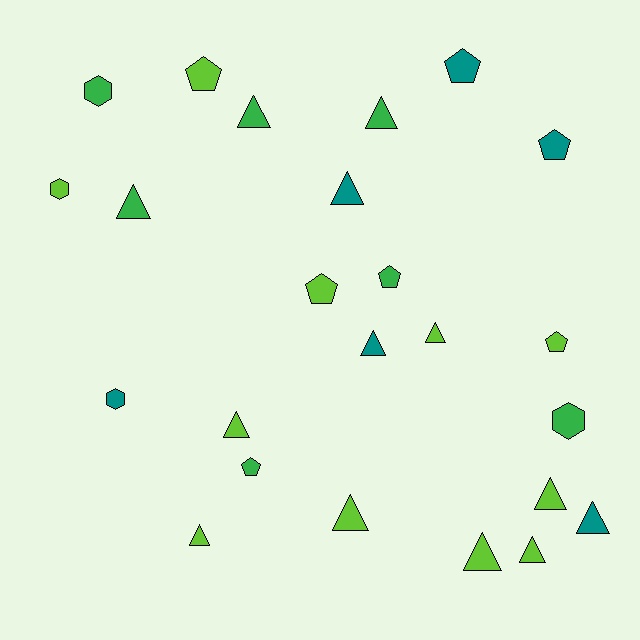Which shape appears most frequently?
Triangle, with 13 objects.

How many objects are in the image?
There are 24 objects.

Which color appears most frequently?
Lime, with 11 objects.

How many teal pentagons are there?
There are 2 teal pentagons.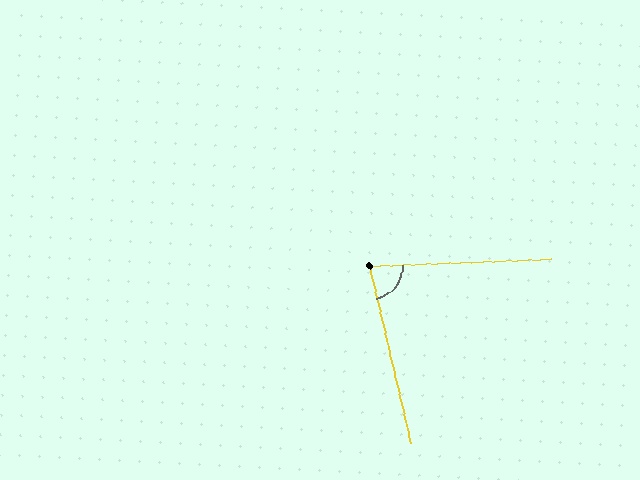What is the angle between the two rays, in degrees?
Approximately 79 degrees.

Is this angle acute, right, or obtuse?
It is acute.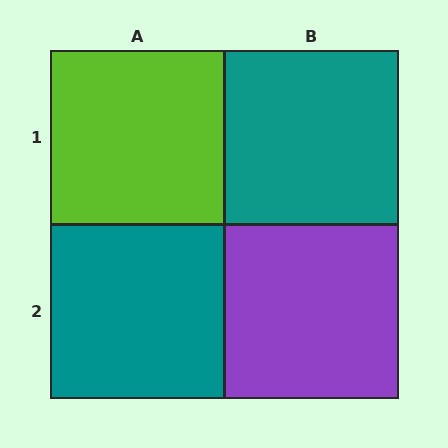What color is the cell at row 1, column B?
Teal.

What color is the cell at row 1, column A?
Lime.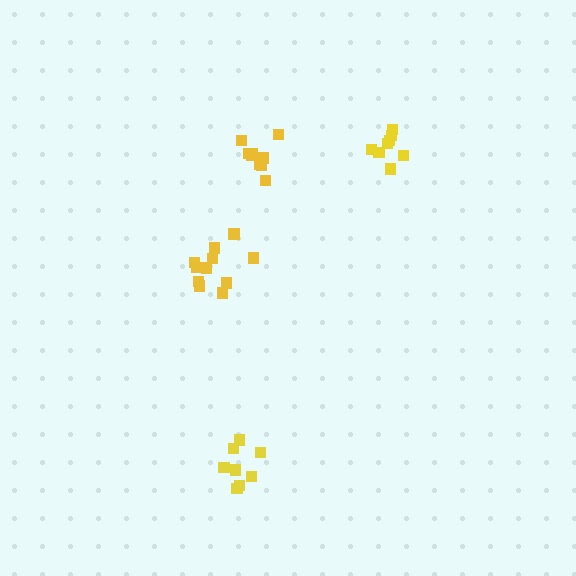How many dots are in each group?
Group 1: 8 dots, Group 2: 8 dots, Group 3: 9 dots, Group 4: 11 dots (36 total).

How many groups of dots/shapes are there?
There are 4 groups.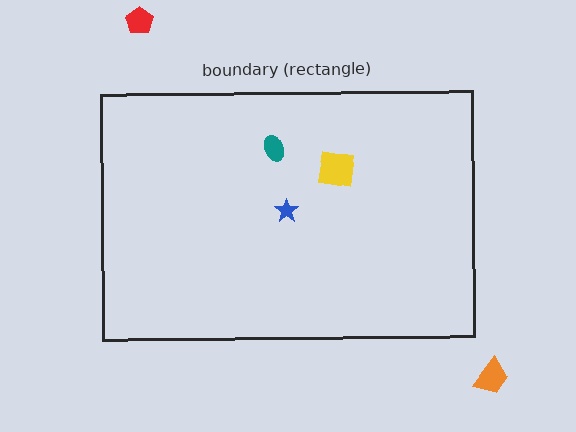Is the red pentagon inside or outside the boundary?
Outside.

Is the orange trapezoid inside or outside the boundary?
Outside.